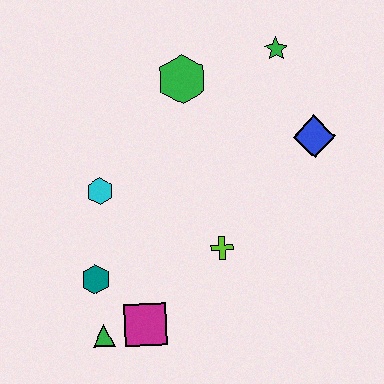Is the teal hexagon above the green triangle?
Yes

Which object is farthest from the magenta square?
The green star is farthest from the magenta square.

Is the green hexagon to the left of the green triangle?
No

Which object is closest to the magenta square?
The green triangle is closest to the magenta square.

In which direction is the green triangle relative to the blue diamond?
The green triangle is to the left of the blue diamond.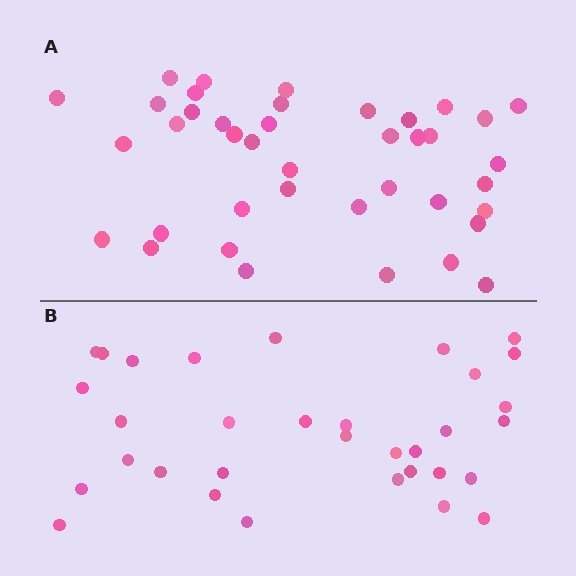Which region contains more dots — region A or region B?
Region A (the top region) has more dots.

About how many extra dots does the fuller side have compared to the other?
Region A has roughly 8 or so more dots than region B.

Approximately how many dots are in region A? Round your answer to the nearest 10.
About 40 dots.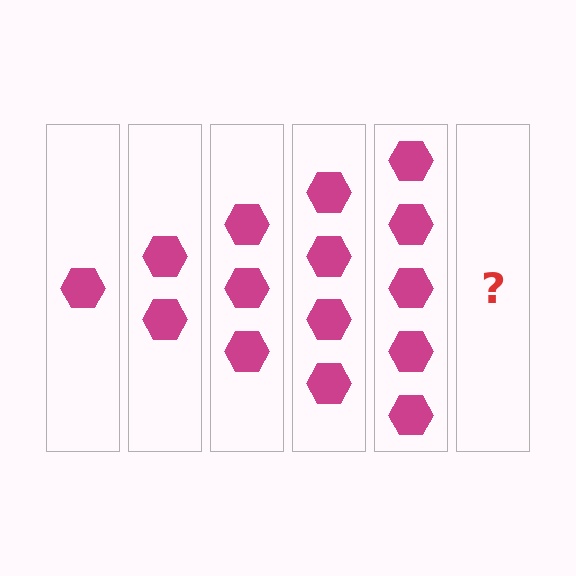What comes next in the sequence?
The next element should be 6 hexagons.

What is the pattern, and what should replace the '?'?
The pattern is that each step adds one more hexagon. The '?' should be 6 hexagons.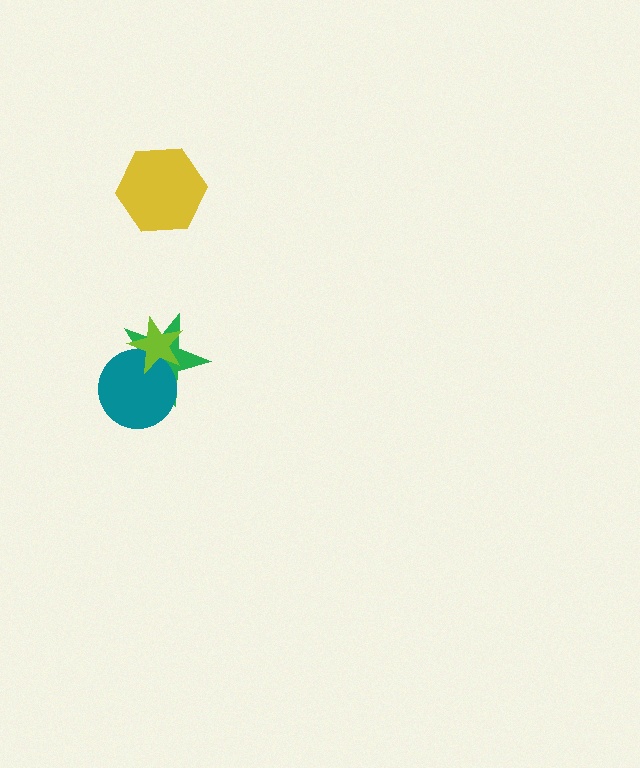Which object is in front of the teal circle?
The lime star is in front of the teal circle.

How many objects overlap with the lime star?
2 objects overlap with the lime star.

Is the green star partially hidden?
Yes, it is partially covered by another shape.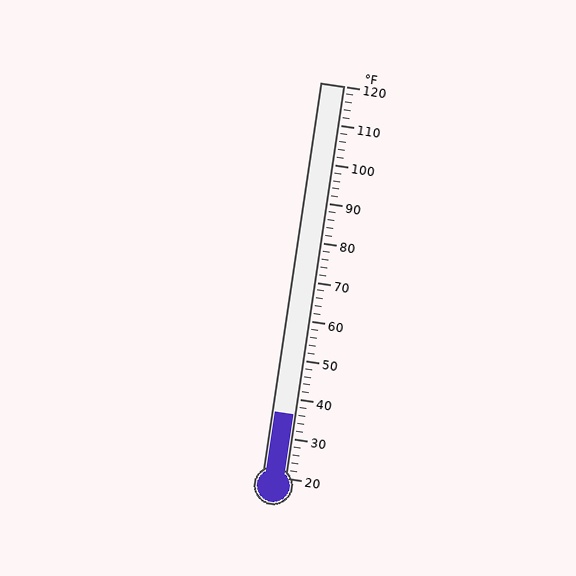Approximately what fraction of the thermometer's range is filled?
The thermometer is filled to approximately 15% of its range.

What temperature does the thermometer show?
The thermometer shows approximately 36°F.